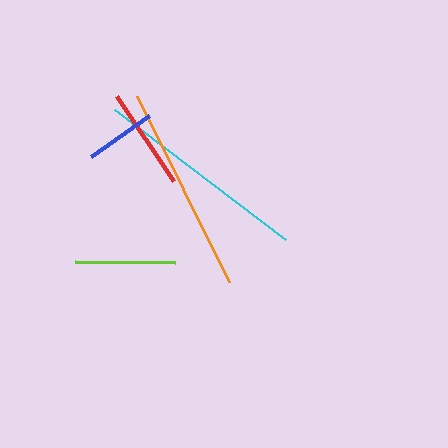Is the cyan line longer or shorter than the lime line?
The cyan line is longer than the lime line.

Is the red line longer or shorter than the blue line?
The red line is longer than the blue line.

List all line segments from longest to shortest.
From longest to shortest: cyan, orange, red, lime, blue.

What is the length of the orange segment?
The orange segment is approximately 208 pixels long.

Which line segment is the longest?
The cyan line is the longest at approximately 214 pixels.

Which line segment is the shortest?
The blue line is the shortest at approximately 72 pixels.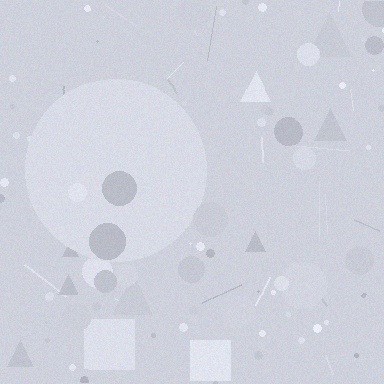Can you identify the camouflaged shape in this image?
The camouflaged shape is a circle.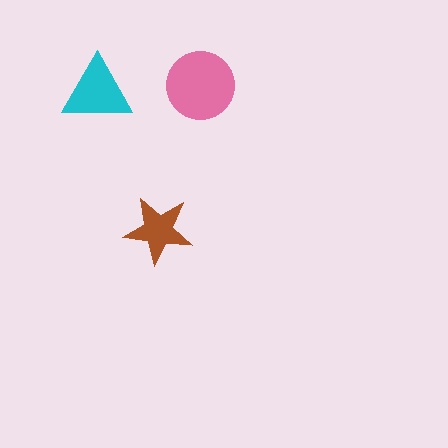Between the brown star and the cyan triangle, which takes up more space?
The cyan triangle.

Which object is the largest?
The pink circle.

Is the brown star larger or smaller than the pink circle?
Smaller.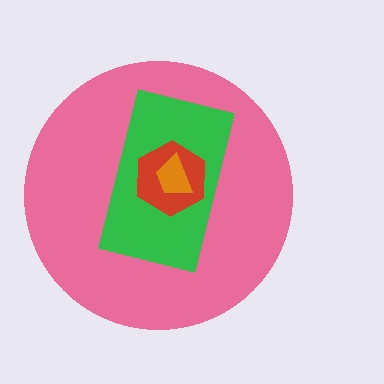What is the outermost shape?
The pink circle.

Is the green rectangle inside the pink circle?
Yes.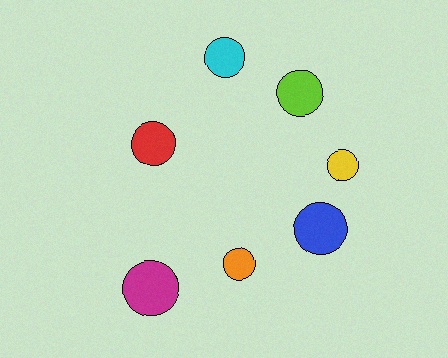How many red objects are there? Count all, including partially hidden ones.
There is 1 red object.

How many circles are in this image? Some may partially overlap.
There are 7 circles.